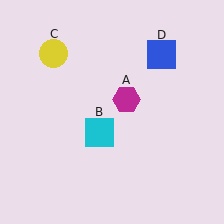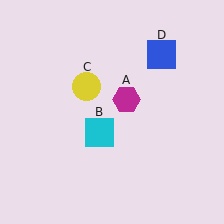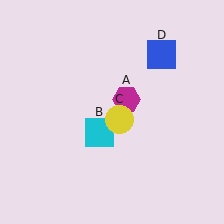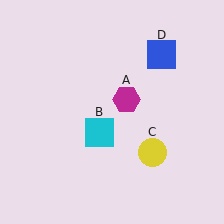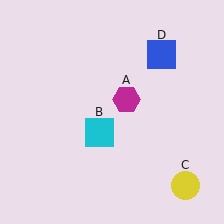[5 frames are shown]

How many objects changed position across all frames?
1 object changed position: yellow circle (object C).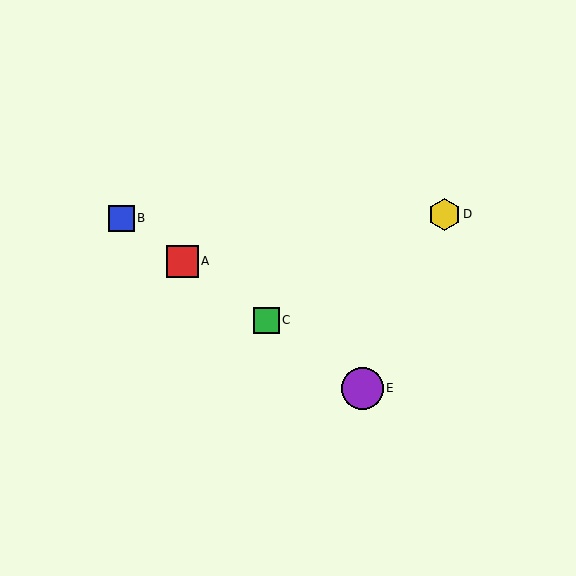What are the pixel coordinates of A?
Object A is at (182, 261).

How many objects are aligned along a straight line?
4 objects (A, B, C, E) are aligned along a straight line.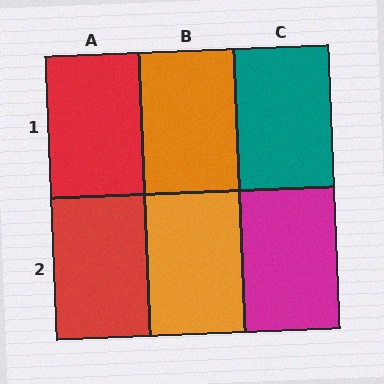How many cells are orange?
2 cells are orange.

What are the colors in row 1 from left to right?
Red, orange, teal.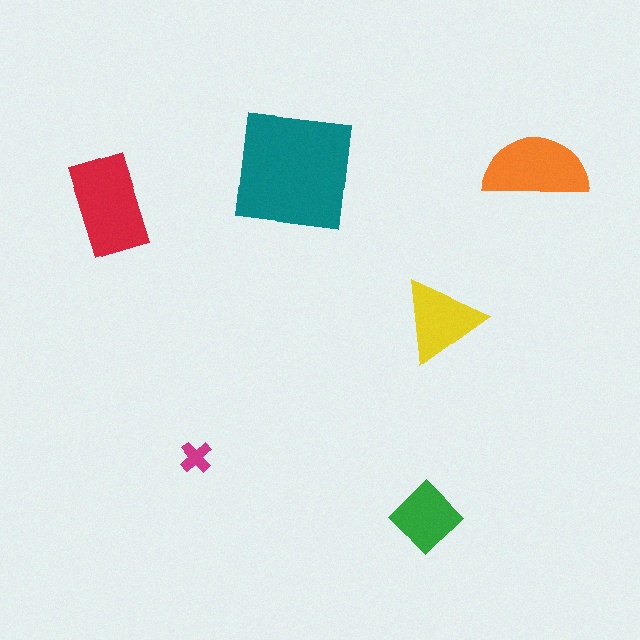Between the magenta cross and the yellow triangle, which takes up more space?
The yellow triangle.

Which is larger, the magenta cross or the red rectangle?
The red rectangle.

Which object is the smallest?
The magenta cross.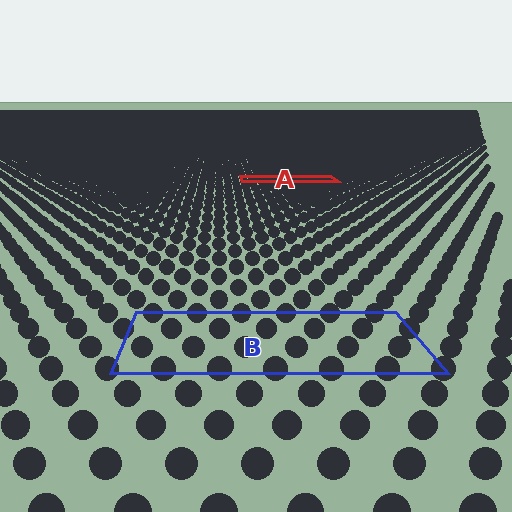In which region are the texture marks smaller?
The texture marks are smaller in region A, because it is farther away.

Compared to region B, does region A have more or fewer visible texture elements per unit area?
Region A has more texture elements per unit area — they are packed more densely because it is farther away.